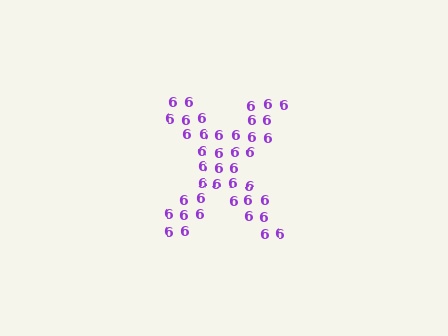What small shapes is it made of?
It is made of small digit 6's.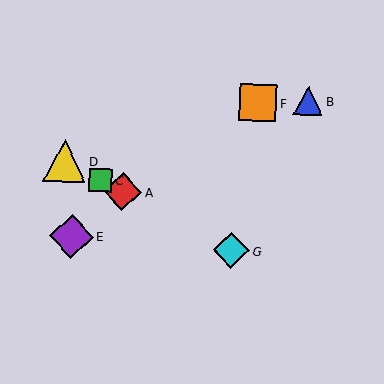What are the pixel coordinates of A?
Object A is at (123, 192).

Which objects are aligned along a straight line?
Objects A, C, D, G are aligned along a straight line.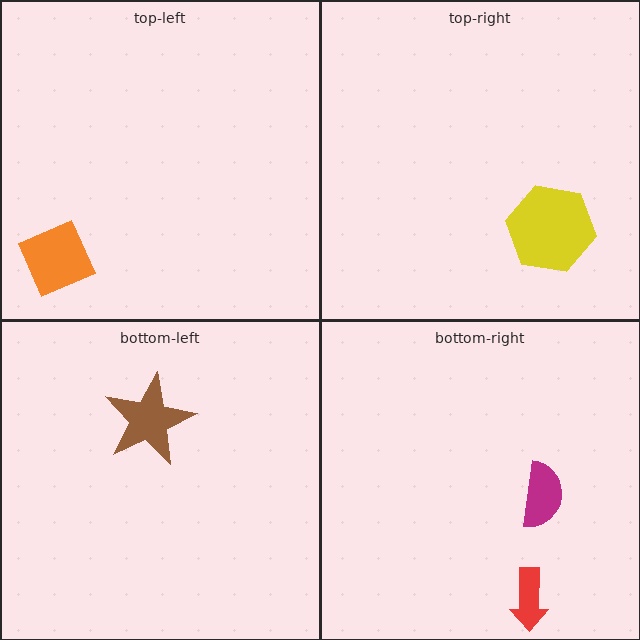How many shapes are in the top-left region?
1.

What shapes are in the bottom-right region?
The magenta semicircle, the red arrow.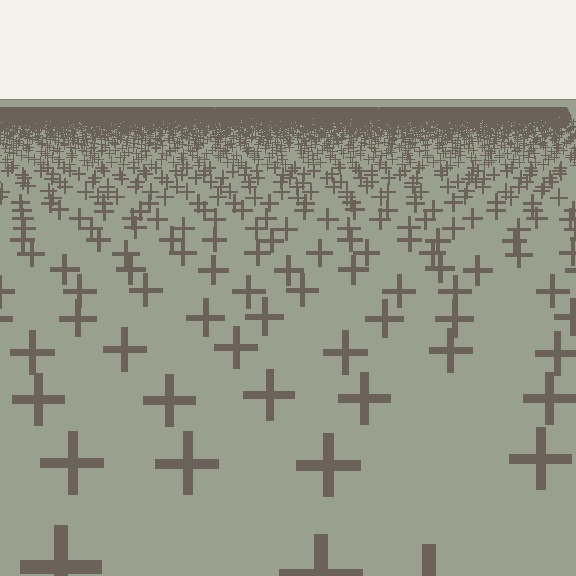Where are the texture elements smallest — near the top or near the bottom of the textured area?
Near the top.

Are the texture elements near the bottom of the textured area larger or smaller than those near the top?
Larger. Near the bottom, elements are closer to the viewer and appear at a bigger on-screen size.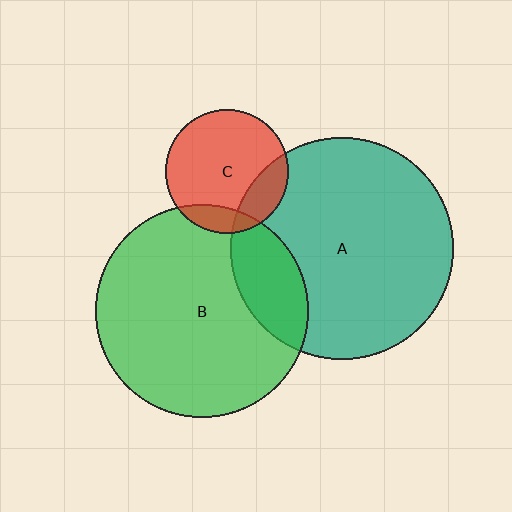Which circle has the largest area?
Circle A (teal).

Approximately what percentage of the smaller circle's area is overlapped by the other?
Approximately 20%.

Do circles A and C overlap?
Yes.